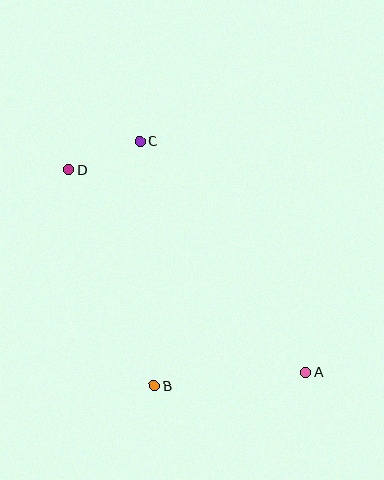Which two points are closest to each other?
Points C and D are closest to each other.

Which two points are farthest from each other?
Points A and D are farthest from each other.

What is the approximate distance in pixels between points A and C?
The distance between A and C is approximately 285 pixels.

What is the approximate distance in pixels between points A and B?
The distance between A and B is approximately 152 pixels.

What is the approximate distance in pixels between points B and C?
The distance between B and C is approximately 245 pixels.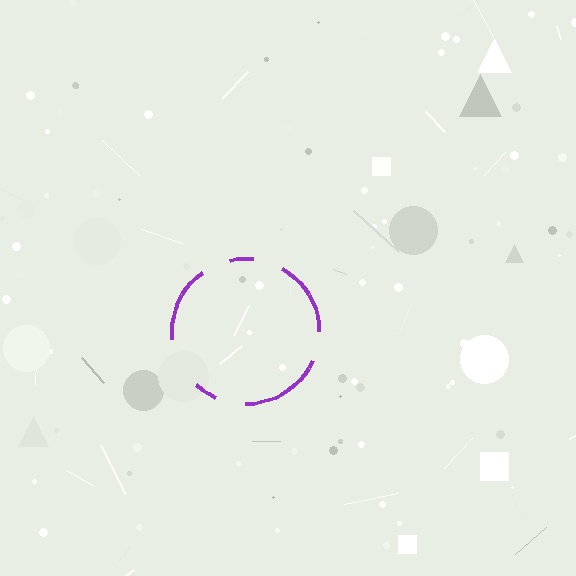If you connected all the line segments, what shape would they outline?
They would outline a circle.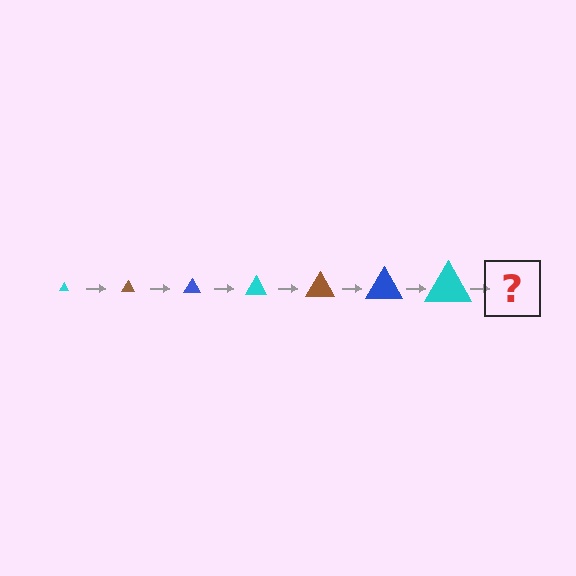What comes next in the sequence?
The next element should be a brown triangle, larger than the previous one.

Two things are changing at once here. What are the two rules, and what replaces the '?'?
The two rules are that the triangle grows larger each step and the color cycles through cyan, brown, and blue. The '?' should be a brown triangle, larger than the previous one.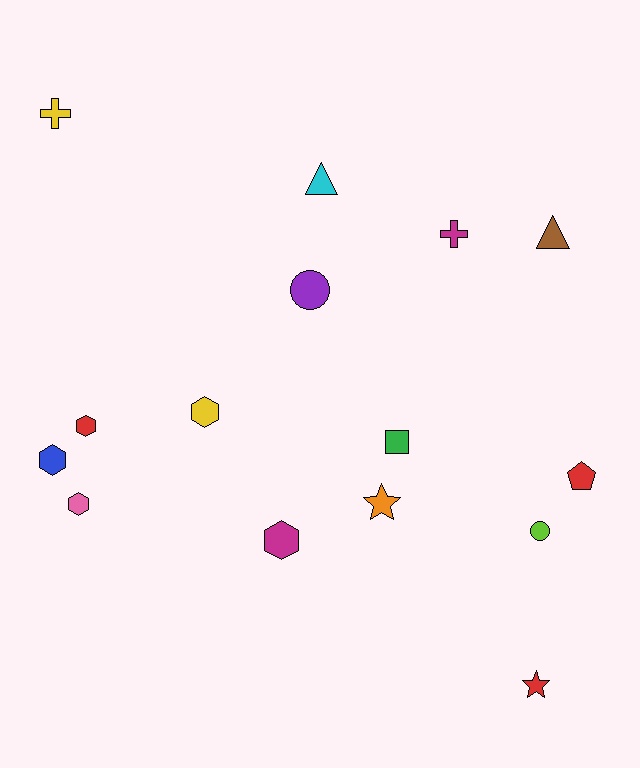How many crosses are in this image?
There are 2 crosses.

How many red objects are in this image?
There are 3 red objects.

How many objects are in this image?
There are 15 objects.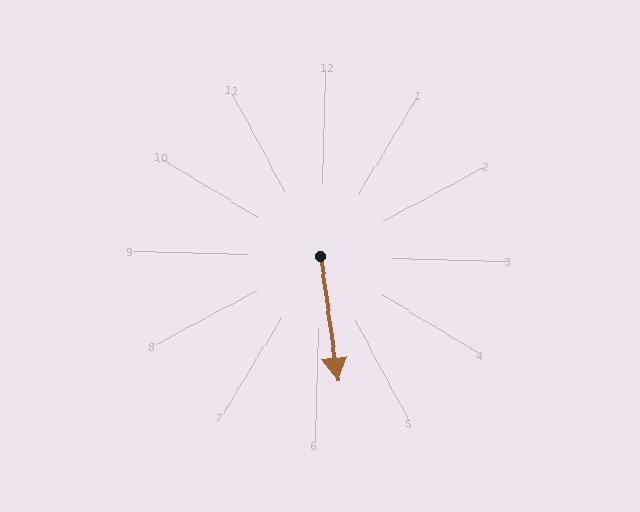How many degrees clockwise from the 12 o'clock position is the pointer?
Approximately 171 degrees.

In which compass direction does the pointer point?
South.